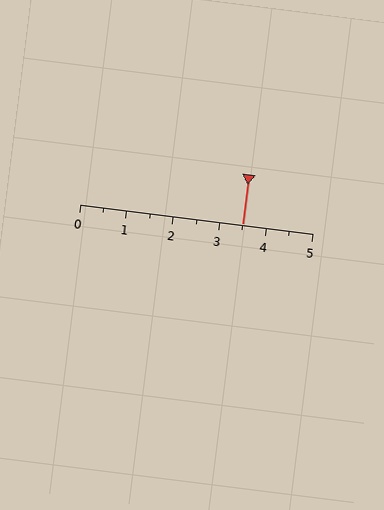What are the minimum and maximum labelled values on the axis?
The axis runs from 0 to 5.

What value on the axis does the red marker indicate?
The marker indicates approximately 3.5.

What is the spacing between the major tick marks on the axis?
The major ticks are spaced 1 apart.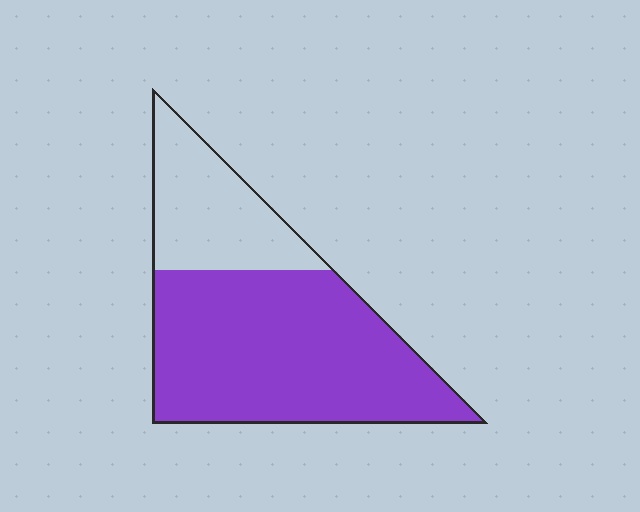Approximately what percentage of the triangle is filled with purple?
Approximately 70%.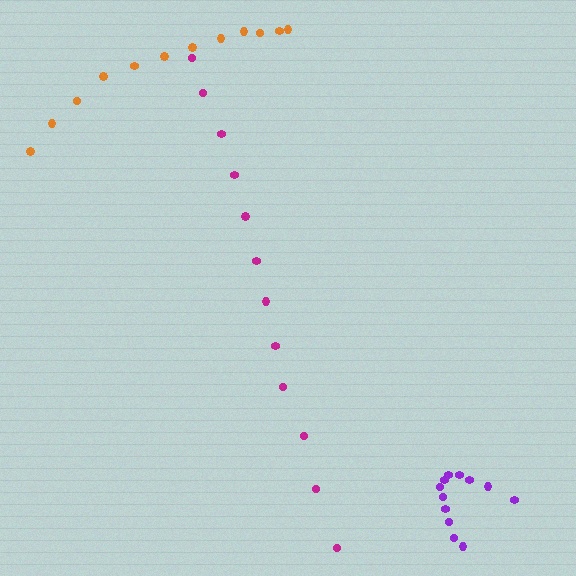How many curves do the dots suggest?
There are 3 distinct paths.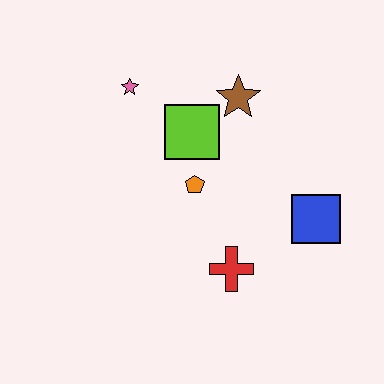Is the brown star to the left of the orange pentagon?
No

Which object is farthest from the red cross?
The pink star is farthest from the red cross.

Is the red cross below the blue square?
Yes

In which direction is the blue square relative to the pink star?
The blue square is to the right of the pink star.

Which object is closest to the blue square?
The red cross is closest to the blue square.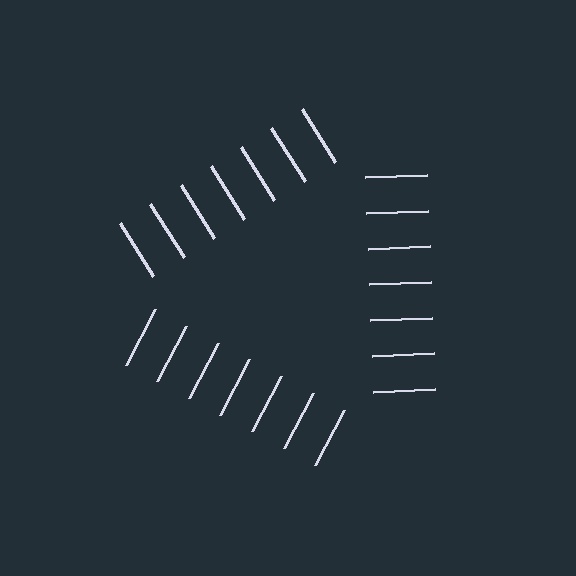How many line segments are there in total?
21 — 7 along each of the 3 edges.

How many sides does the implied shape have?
3 sides — the line-ends trace a triangle.